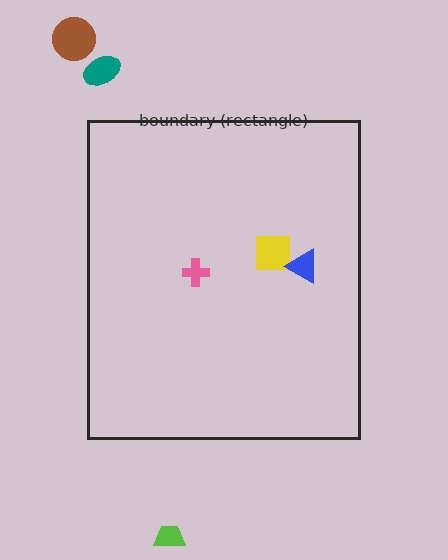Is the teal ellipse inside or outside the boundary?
Outside.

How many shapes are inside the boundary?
3 inside, 3 outside.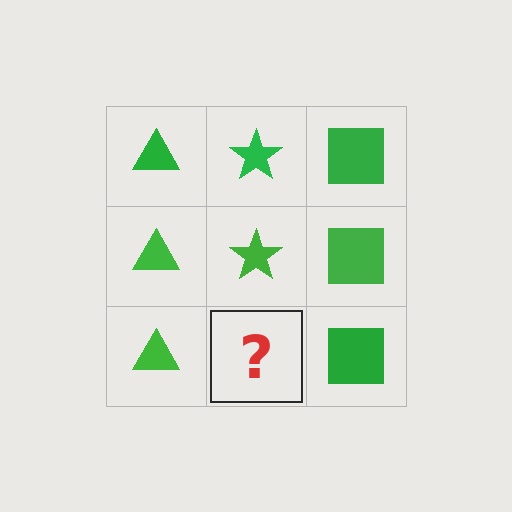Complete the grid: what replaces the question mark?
The question mark should be replaced with a green star.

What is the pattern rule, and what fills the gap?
The rule is that each column has a consistent shape. The gap should be filled with a green star.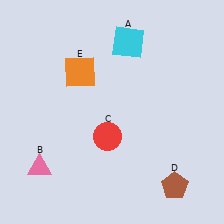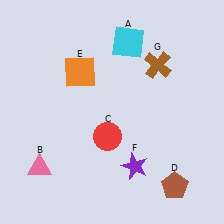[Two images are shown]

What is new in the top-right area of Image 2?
A brown cross (G) was added in the top-right area of Image 2.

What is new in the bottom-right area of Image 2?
A purple star (F) was added in the bottom-right area of Image 2.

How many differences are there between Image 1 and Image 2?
There are 2 differences between the two images.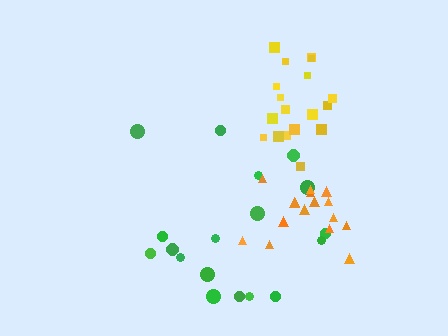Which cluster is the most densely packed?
Orange.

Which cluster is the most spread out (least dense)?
Green.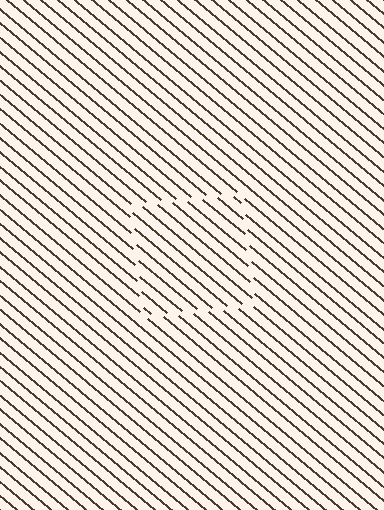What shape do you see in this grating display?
An illusory square. The interior of the shape contains the same grating, shifted by half a period — the contour is defined by the phase discontinuity where line-ends from the inner and outer gratings abut.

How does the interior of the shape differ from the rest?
The interior of the shape contains the same grating, shifted by half a period — the contour is defined by the phase discontinuity where line-ends from the inner and outer gratings abut.